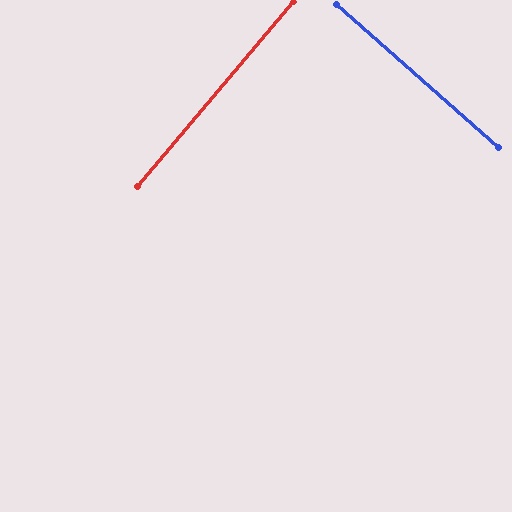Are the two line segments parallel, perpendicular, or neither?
Perpendicular — they meet at approximately 89°.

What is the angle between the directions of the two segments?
Approximately 89 degrees.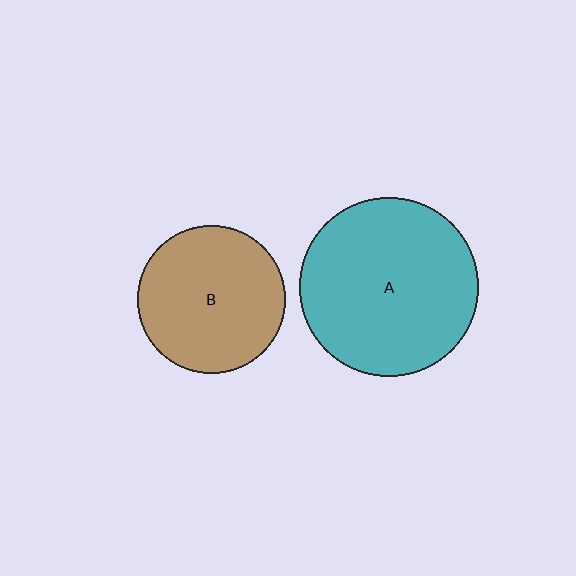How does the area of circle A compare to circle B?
Approximately 1.5 times.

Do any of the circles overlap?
No, none of the circles overlap.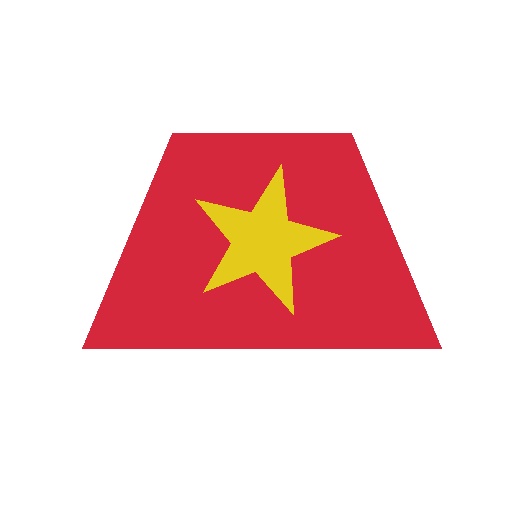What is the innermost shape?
The yellow star.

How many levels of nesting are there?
2.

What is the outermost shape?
The red trapezoid.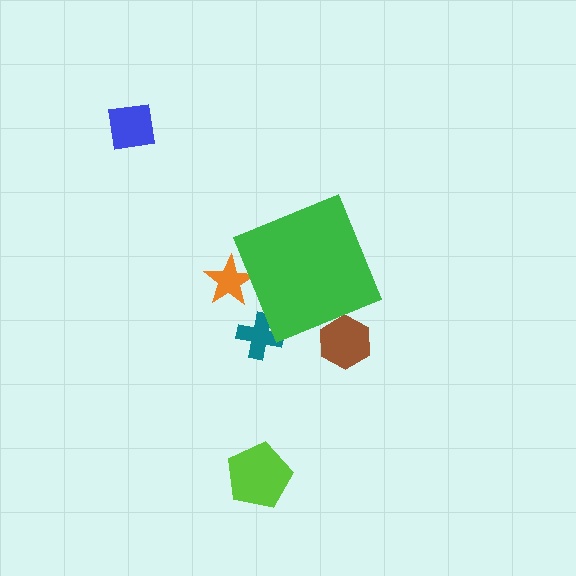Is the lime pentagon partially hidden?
No, the lime pentagon is fully visible.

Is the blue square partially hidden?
No, the blue square is fully visible.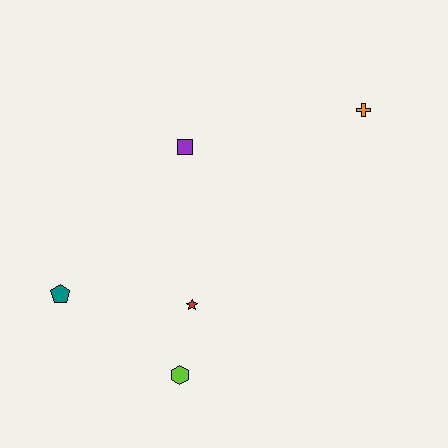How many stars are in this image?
There is 1 star.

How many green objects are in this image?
There are no green objects.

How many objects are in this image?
There are 5 objects.